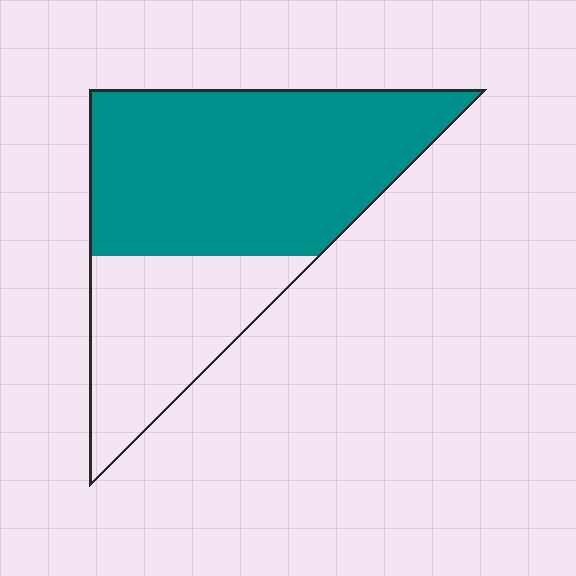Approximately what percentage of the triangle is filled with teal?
Approximately 65%.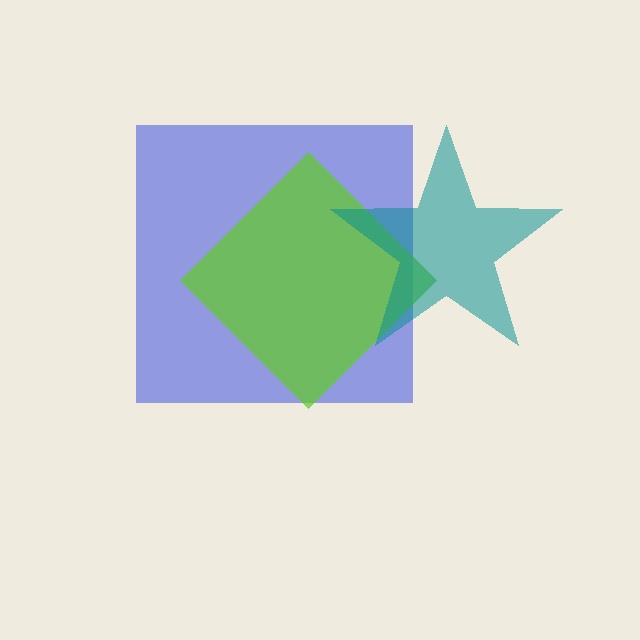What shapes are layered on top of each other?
The layered shapes are: a blue square, a lime diamond, a teal star.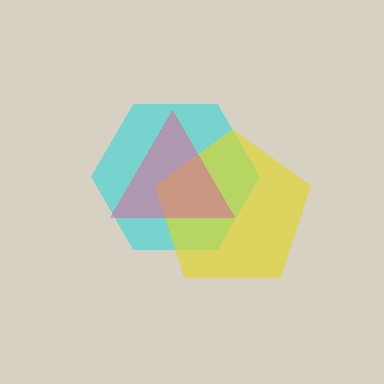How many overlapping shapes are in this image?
There are 3 overlapping shapes in the image.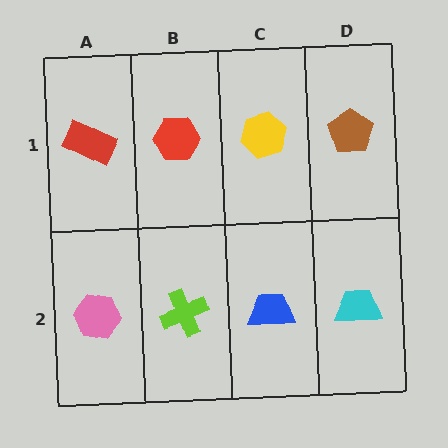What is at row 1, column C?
A yellow hexagon.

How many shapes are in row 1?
4 shapes.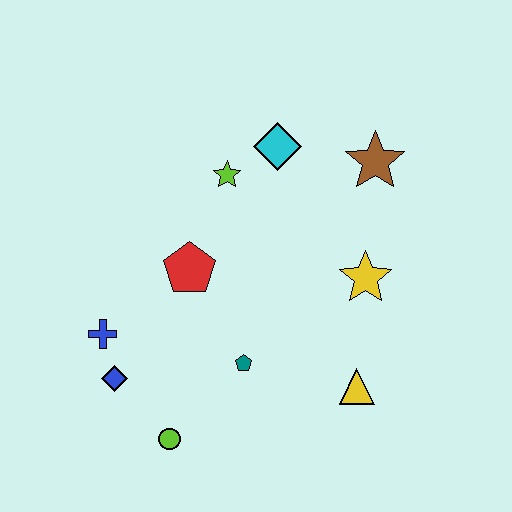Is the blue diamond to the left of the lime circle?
Yes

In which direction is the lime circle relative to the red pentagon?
The lime circle is below the red pentagon.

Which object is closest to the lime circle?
The blue diamond is closest to the lime circle.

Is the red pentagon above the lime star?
No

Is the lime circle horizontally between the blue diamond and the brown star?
Yes